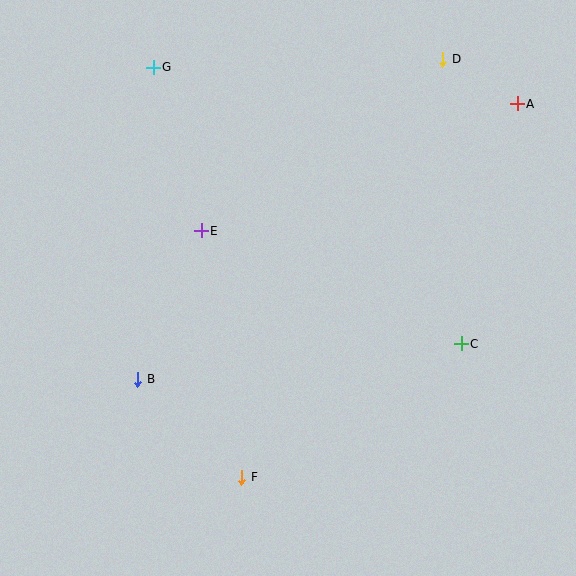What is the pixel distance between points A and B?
The distance between A and B is 469 pixels.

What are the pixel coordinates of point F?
Point F is at (242, 477).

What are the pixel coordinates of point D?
Point D is at (443, 59).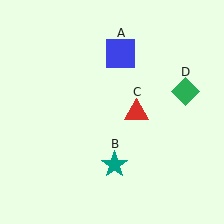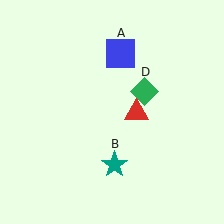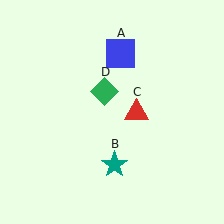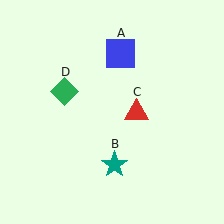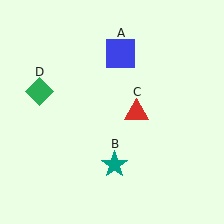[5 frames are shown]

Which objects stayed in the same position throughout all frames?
Blue square (object A) and teal star (object B) and red triangle (object C) remained stationary.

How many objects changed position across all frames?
1 object changed position: green diamond (object D).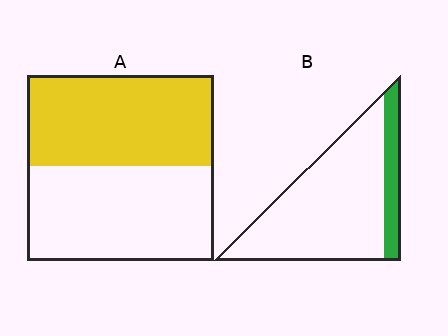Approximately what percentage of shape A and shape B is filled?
A is approximately 50% and B is approximately 15%.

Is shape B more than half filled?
No.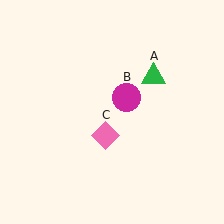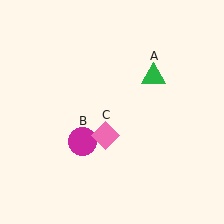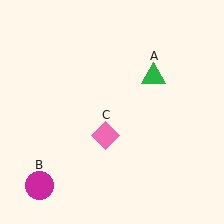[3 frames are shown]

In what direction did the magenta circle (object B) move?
The magenta circle (object B) moved down and to the left.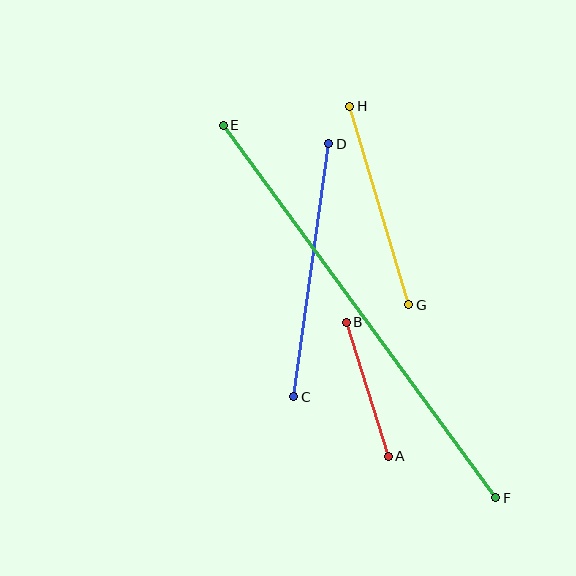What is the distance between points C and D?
The distance is approximately 255 pixels.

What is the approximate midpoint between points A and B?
The midpoint is at approximately (367, 389) pixels.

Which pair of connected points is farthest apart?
Points E and F are farthest apart.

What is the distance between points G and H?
The distance is approximately 207 pixels.